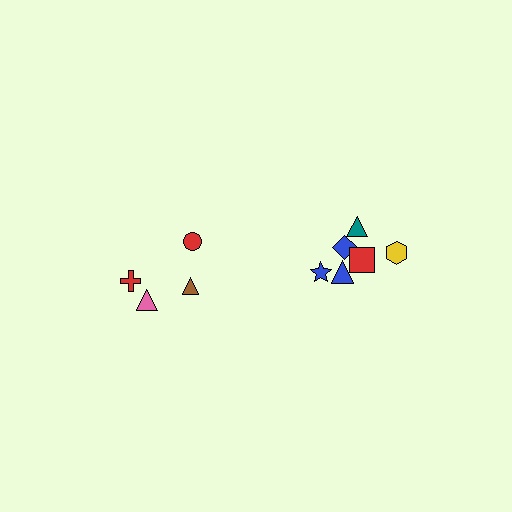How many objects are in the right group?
There are 6 objects.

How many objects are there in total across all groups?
There are 10 objects.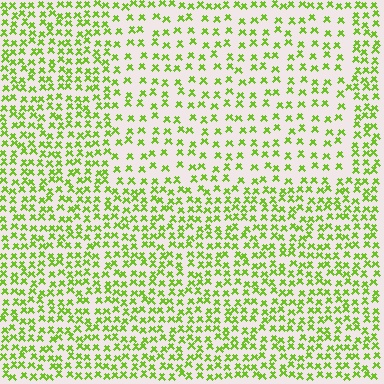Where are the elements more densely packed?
The elements are more densely packed outside the rectangle boundary.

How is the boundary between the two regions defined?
The boundary is defined by a change in element density (approximately 1.8x ratio). All elements are the same color, size, and shape.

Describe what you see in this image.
The image contains small lime elements arranged at two different densities. A rectangle-shaped region is visible where the elements are less densely packed than the surrounding area.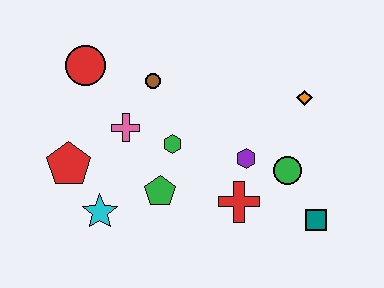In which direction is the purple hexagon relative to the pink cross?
The purple hexagon is to the right of the pink cross.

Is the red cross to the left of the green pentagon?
No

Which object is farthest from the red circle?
The teal square is farthest from the red circle.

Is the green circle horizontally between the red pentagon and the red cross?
No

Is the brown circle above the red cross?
Yes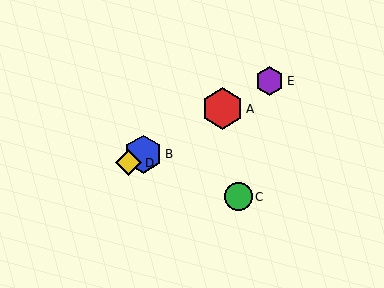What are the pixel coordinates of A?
Object A is at (222, 109).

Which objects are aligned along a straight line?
Objects A, B, D, E are aligned along a straight line.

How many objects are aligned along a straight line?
4 objects (A, B, D, E) are aligned along a straight line.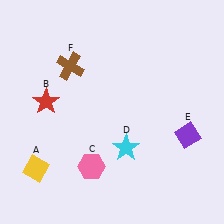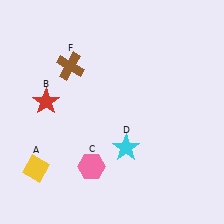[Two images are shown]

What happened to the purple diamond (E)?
The purple diamond (E) was removed in Image 2. It was in the bottom-right area of Image 1.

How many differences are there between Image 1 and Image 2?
There is 1 difference between the two images.